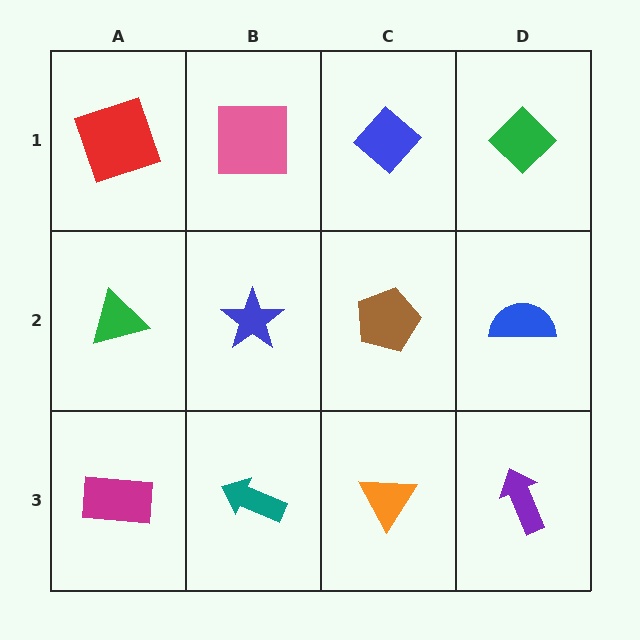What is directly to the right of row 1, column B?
A blue diamond.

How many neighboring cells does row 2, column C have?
4.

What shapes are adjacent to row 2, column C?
A blue diamond (row 1, column C), an orange triangle (row 3, column C), a blue star (row 2, column B), a blue semicircle (row 2, column D).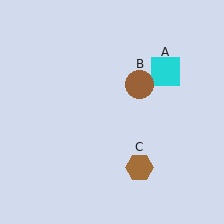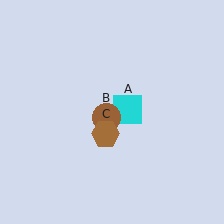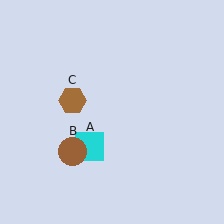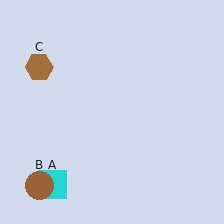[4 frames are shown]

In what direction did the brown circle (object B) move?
The brown circle (object B) moved down and to the left.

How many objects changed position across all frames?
3 objects changed position: cyan square (object A), brown circle (object B), brown hexagon (object C).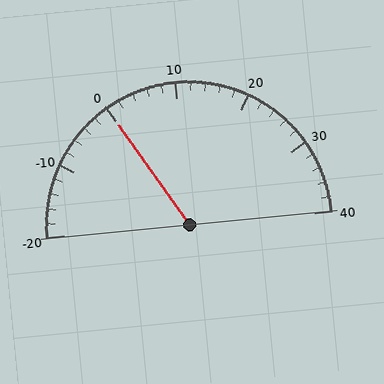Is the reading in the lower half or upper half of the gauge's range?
The reading is in the lower half of the range (-20 to 40).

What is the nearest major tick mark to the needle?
The nearest major tick mark is 0.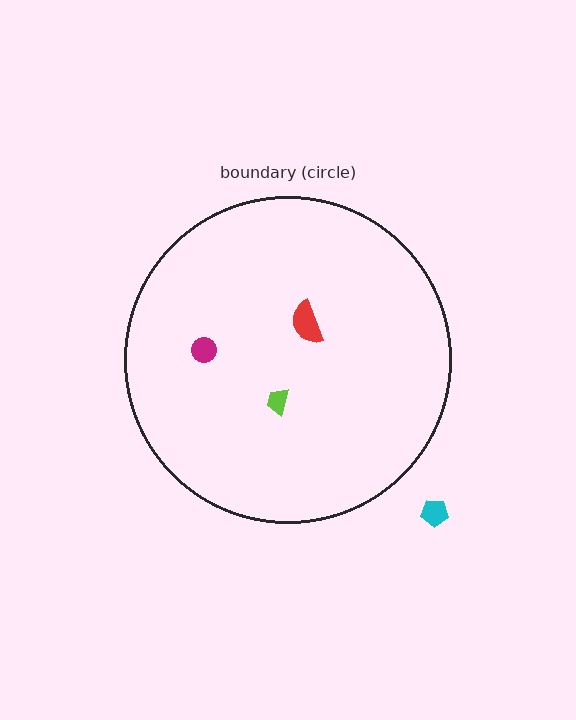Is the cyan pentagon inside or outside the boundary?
Outside.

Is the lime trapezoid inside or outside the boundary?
Inside.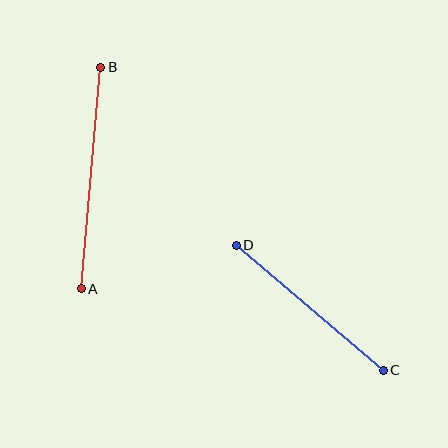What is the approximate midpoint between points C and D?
The midpoint is at approximately (310, 308) pixels.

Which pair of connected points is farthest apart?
Points A and B are farthest apart.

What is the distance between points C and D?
The distance is approximately 193 pixels.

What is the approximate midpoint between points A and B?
The midpoint is at approximately (91, 178) pixels.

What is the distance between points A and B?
The distance is approximately 222 pixels.